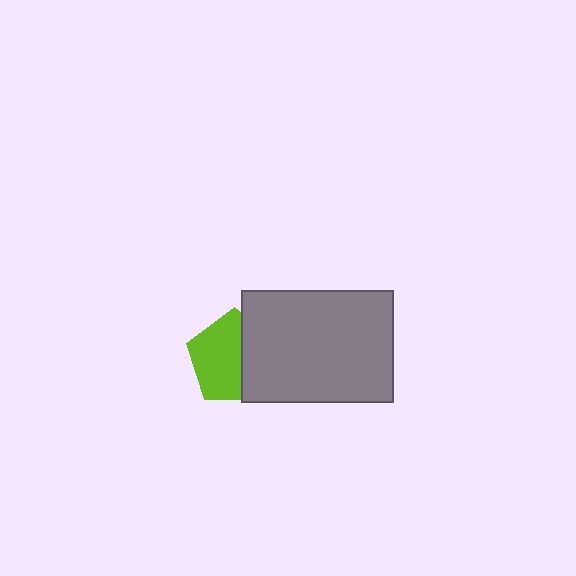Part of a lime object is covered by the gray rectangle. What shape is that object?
It is a pentagon.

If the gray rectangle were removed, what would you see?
You would see the complete lime pentagon.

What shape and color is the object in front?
The object in front is a gray rectangle.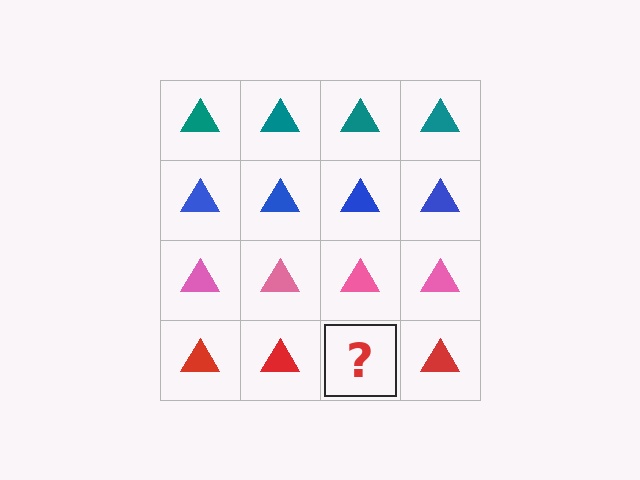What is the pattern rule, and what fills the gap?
The rule is that each row has a consistent color. The gap should be filled with a red triangle.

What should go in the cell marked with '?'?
The missing cell should contain a red triangle.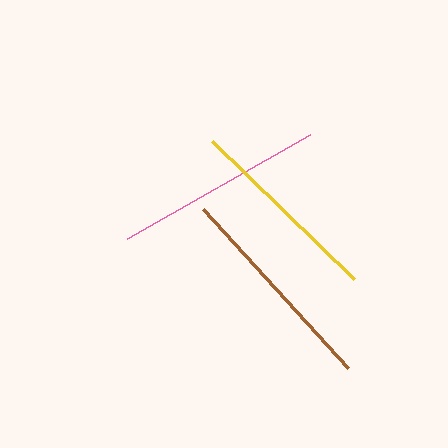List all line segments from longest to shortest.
From longest to shortest: brown, pink, yellow.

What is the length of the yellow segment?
The yellow segment is approximately 197 pixels long.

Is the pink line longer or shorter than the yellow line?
The pink line is longer than the yellow line.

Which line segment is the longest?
The brown line is the longest at approximately 215 pixels.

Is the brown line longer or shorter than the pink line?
The brown line is longer than the pink line.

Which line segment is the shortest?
The yellow line is the shortest at approximately 197 pixels.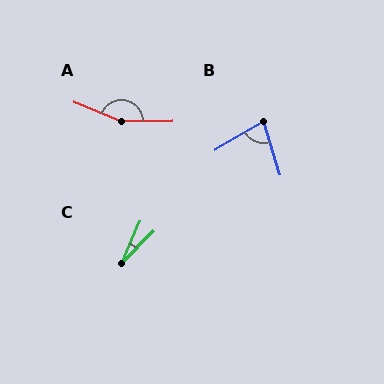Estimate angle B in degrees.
Approximately 77 degrees.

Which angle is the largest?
A, at approximately 157 degrees.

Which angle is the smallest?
C, at approximately 21 degrees.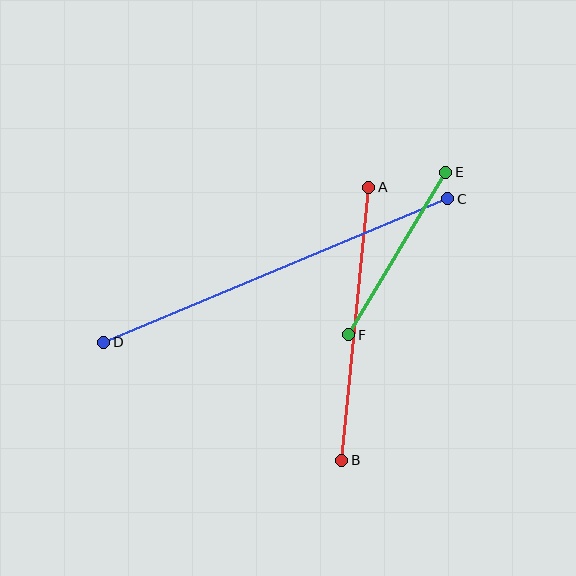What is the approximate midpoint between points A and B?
The midpoint is at approximately (355, 324) pixels.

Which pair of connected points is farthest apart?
Points C and D are farthest apart.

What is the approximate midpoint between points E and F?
The midpoint is at approximately (397, 254) pixels.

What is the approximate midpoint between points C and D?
The midpoint is at approximately (276, 271) pixels.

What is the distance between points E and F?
The distance is approximately 189 pixels.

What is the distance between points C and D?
The distance is approximately 373 pixels.